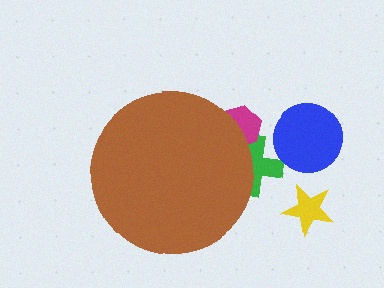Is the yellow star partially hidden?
No, the yellow star is fully visible.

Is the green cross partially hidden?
Yes, the green cross is partially hidden behind the brown circle.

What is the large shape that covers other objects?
A brown circle.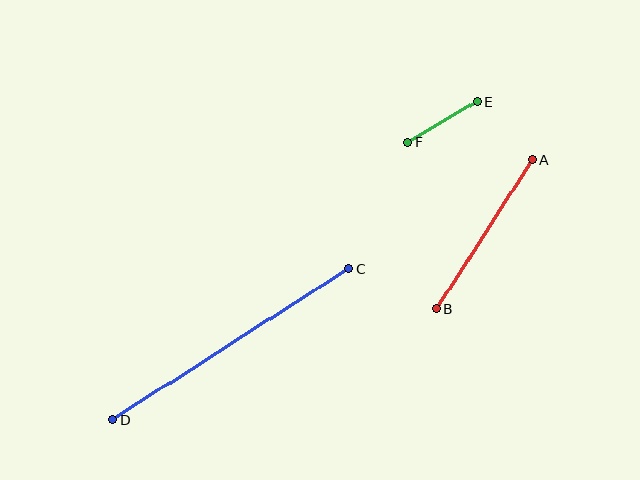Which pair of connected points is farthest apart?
Points C and D are farthest apart.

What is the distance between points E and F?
The distance is approximately 81 pixels.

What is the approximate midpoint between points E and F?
The midpoint is at approximately (443, 122) pixels.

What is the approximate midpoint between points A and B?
The midpoint is at approximately (484, 234) pixels.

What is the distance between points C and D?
The distance is approximately 280 pixels.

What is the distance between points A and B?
The distance is approximately 177 pixels.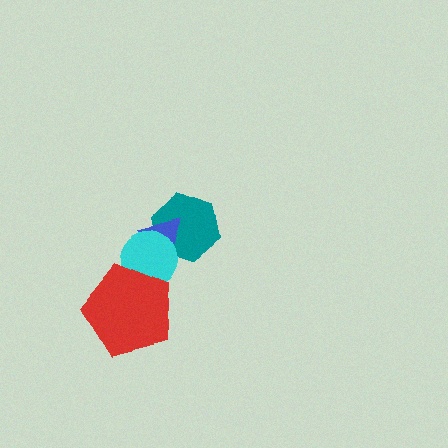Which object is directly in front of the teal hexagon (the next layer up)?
The blue triangle is directly in front of the teal hexagon.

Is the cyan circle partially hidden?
Yes, it is partially covered by another shape.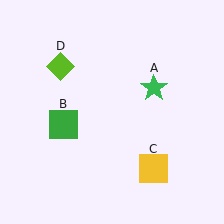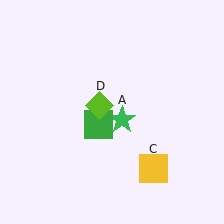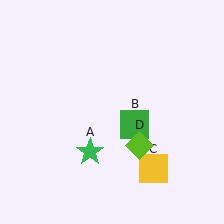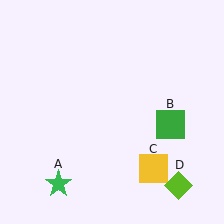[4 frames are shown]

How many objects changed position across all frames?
3 objects changed position: green star (object A), green square (object B), lime diamond (object D).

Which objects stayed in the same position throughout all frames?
Yellow square (object C) remained stationary.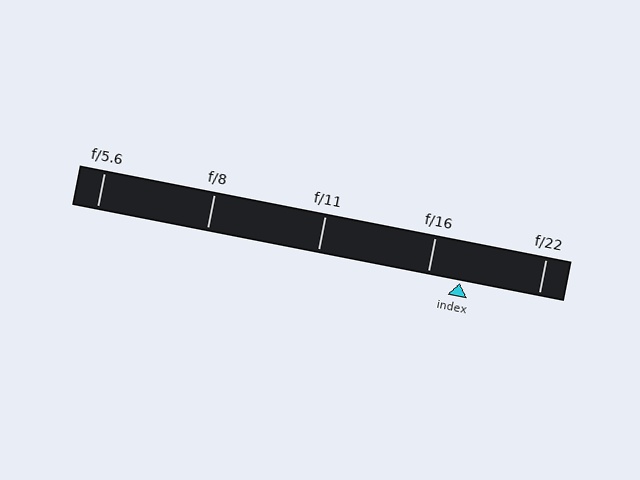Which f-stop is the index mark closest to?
The index mark is closest to f/16.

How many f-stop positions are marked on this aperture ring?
There are 5 f-stop positions marked.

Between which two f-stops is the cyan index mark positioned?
The index mark is between f/16 and f/22.